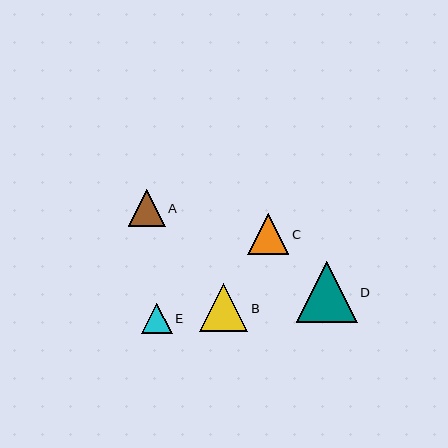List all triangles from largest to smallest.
From largest to smallest: D, B, C, A, E.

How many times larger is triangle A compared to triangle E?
Triangle A is approximately 1.2 times the size of triangle E.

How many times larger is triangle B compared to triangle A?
Triangle B is approximately 1.3 times the size of triangle A.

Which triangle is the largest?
Triangle D is the largest with a size of approximately 61 pixels.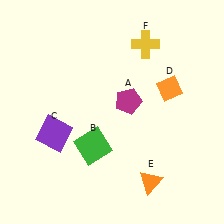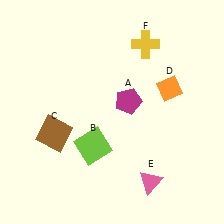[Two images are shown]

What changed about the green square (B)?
In Image 1, B is green. In Image 2, it changed to lime.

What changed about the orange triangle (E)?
In Image 1, E is orange. In Image 2, it changed to pink.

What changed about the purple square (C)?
In Image 1, C is purple. In Image 2, it changed to brown.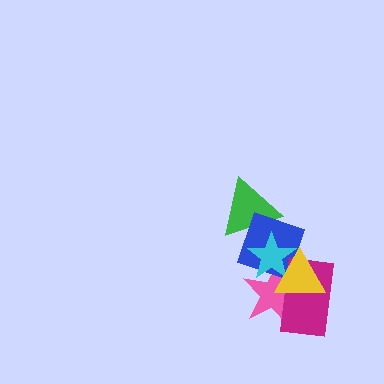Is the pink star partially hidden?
Yes, it is partially covered by another shape.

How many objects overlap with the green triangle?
2 objects overlap with the green triangle.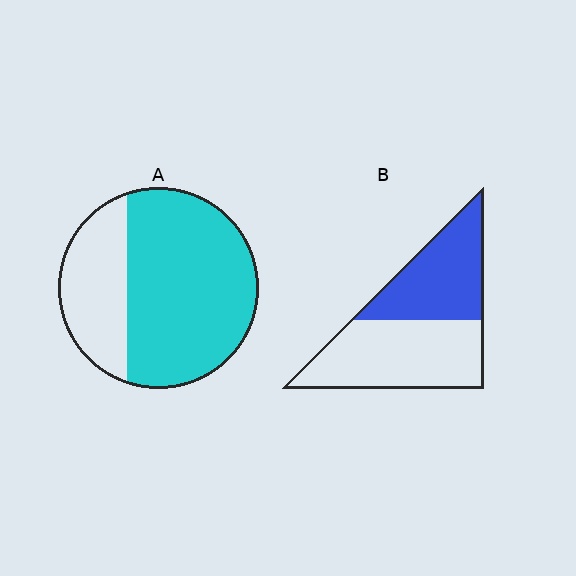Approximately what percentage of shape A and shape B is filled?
A is approximately 70% and B is approximately 45%.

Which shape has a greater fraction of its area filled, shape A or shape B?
Shape A.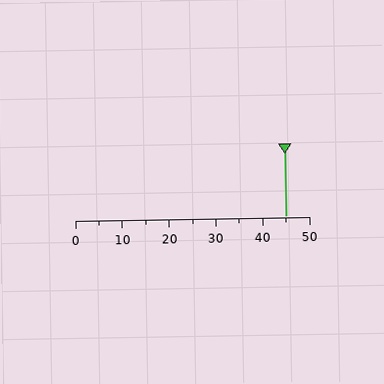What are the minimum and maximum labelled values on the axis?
The axis runs from 0 to 50.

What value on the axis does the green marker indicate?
The marker indicates approximately 45.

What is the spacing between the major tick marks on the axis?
The major ticks are spaced 10 apart.